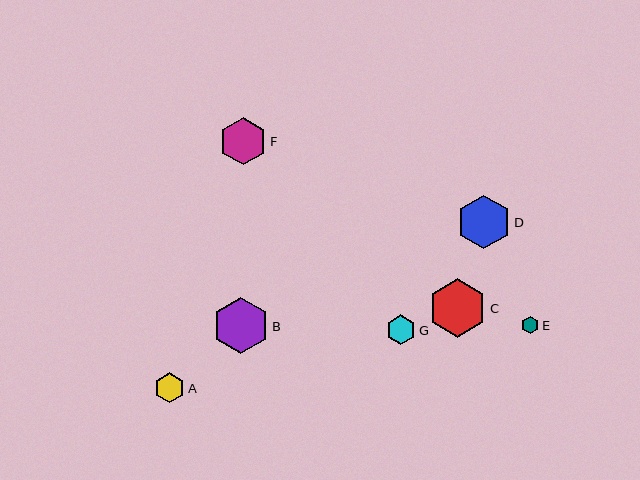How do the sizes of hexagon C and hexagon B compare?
Hexagon C and hexagon B are approximately the same size.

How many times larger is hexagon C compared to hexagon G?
Hexagon C is approximately 2.0 times the size of hexagon G.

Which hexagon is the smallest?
Hexagon E is the smallest with a size of approximately 17 pixels.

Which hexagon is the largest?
Hexagon C is the largest with a size of approximately 59 pixels.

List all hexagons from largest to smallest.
From largest to smallest: C, B, D, F, A, G, E.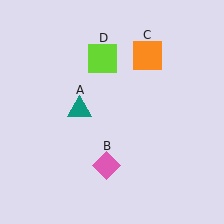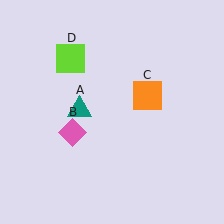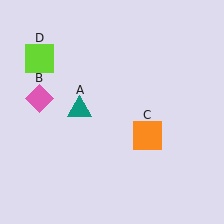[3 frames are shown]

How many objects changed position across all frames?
3 objects changed position: pink diamond (object B), orange square (object C), lime square (object D).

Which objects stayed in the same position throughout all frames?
Teal triangle (object A) remained stationary.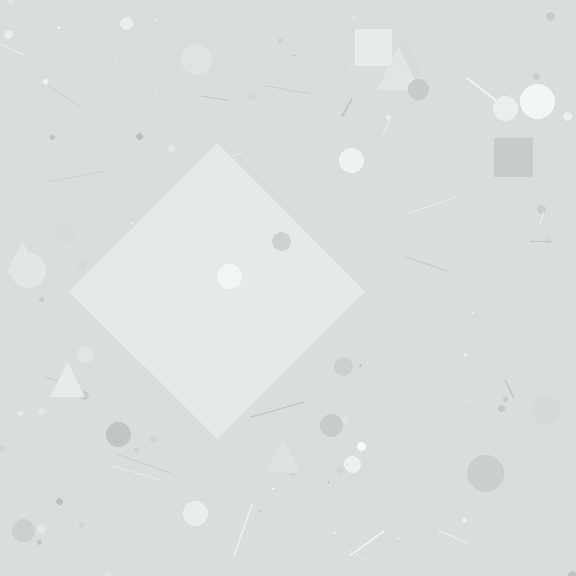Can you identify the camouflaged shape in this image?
The camouflaged shape is a diamond.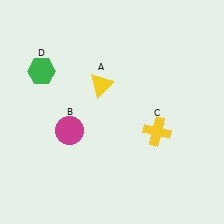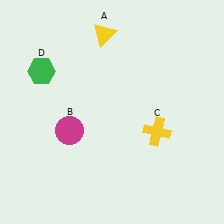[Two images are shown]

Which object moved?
The yellow triangle (A) moved up.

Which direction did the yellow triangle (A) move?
The yellow triangle (A) moved up.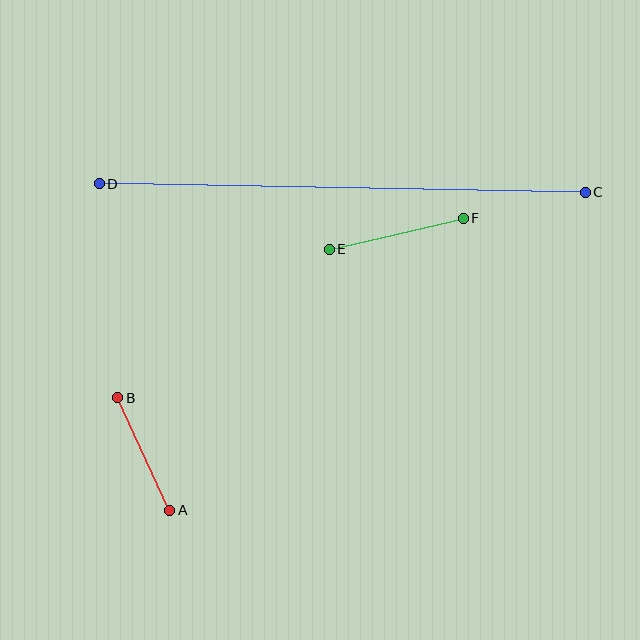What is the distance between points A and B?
The distance is approximately 124 pixels.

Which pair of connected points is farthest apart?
Points C and D are farthest apart.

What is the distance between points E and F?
The distance is approximately 137 pixels.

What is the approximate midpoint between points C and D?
The midpoint is at approximately (342, 188) pixels.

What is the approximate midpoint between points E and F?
The midpoint is at approximately (396, 234) pixels.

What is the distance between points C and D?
The distance is approximately 486 pixels.